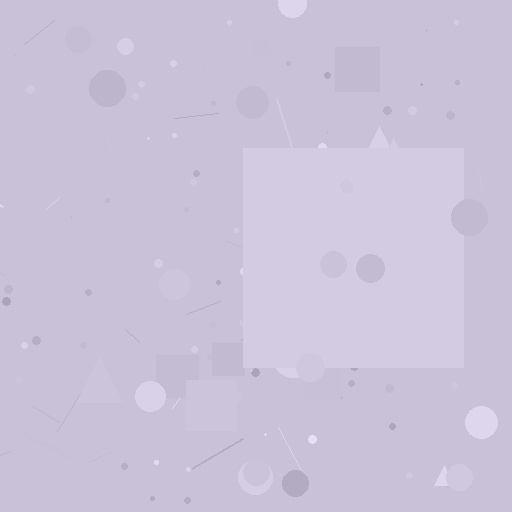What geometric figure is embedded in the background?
A square is embedded in the background.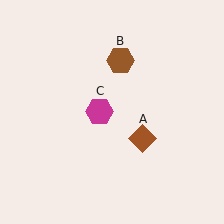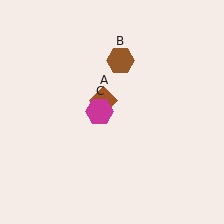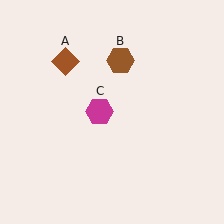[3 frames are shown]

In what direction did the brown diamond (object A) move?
The brown diamond (object A) moved up and to the left.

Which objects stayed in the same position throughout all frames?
Brown hexagon (object B) and magenta hexagon (object C) remained stationary.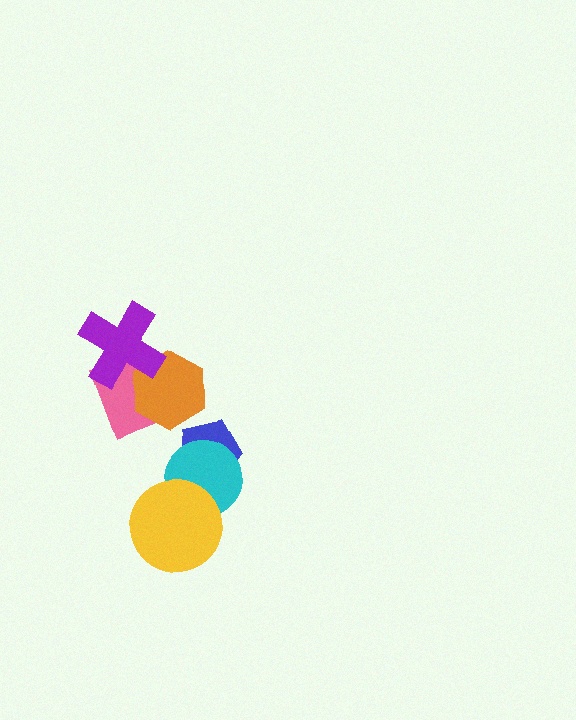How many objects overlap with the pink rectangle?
2 objects overlap with the pink rectangle.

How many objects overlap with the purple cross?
2 objects overlap with the purple cross.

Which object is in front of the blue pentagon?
The cyan circle is in front of the blue pentagon.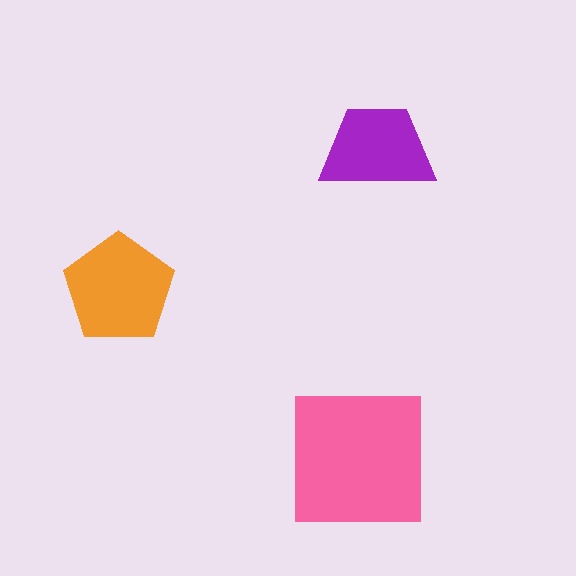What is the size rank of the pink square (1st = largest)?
1st.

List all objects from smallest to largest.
The purple trapezoid, the orange pentagon, the pink square.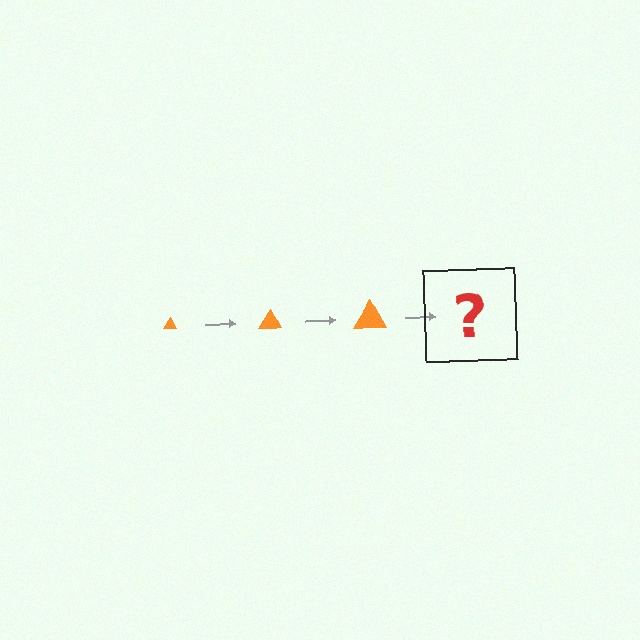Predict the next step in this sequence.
The next step is an orange triangle, larger than the previous one.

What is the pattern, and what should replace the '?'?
The pattern is that the triangle gets progressively larger each step. The '?' should be an orange triangle, larger than the previous one.